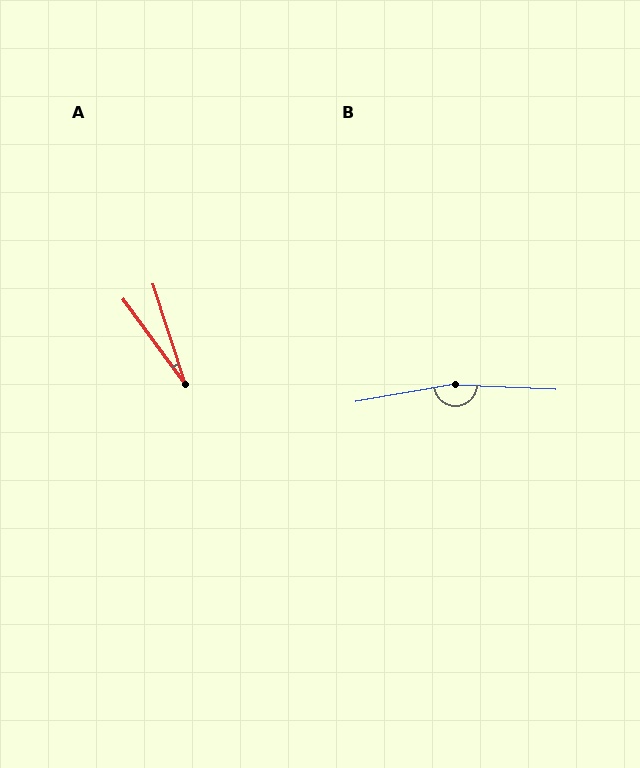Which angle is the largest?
B, at approximately 168 degrees.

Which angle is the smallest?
A, at approximately 18 degrees.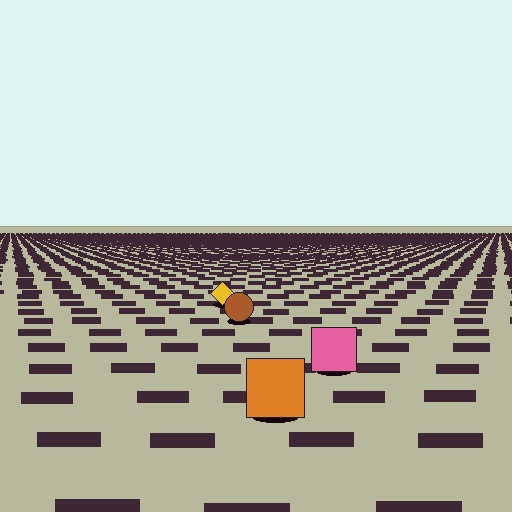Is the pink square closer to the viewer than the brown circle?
Yes. The pink square is closer — you can tell from the texture gradient: the ground texture is coarser near it.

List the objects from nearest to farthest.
From nearest to farthest: the orange square, the pink square, the brown circle, the yellow diamond.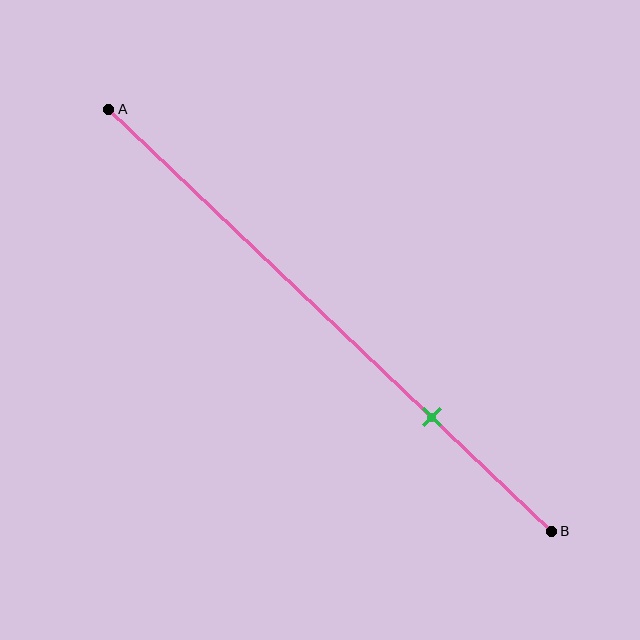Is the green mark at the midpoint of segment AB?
No, the mark is at about 75% from A, not at the 50% midpoint.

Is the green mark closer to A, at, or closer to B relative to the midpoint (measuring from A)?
The green mark is closer to point B than the midpoint of segment AB.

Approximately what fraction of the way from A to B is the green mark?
The green mark is approximately 75% of the way from A to B.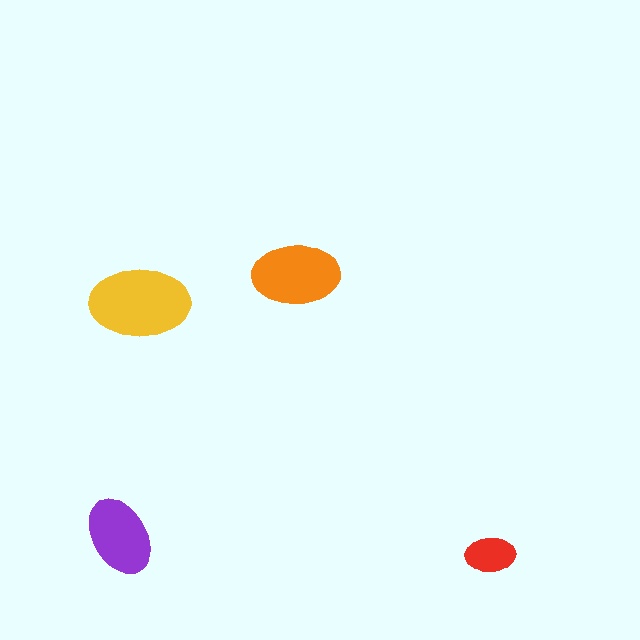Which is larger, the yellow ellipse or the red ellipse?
The yellow one.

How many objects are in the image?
There are 4 objects in the image.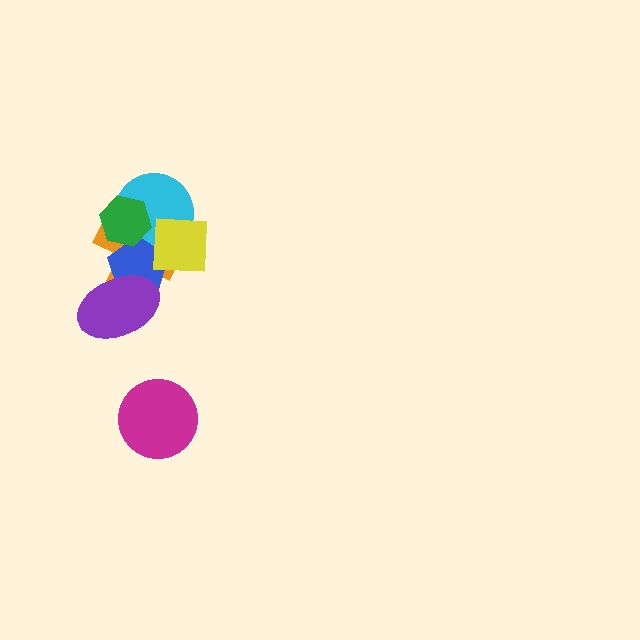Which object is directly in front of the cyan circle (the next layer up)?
The blue pentagon is directly in front of the cyan circle.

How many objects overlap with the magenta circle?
0 objects overlap with the magenta circle.